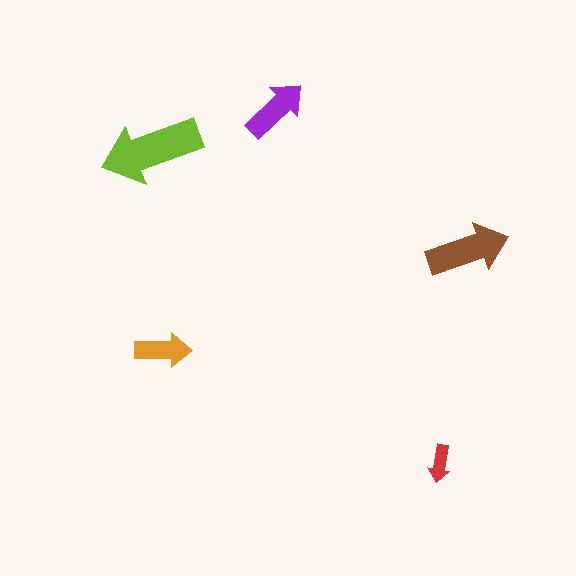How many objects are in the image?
There are 5 objects in the image.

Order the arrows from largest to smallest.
the lime one, the brown one, the purple one, the orange one, the red one.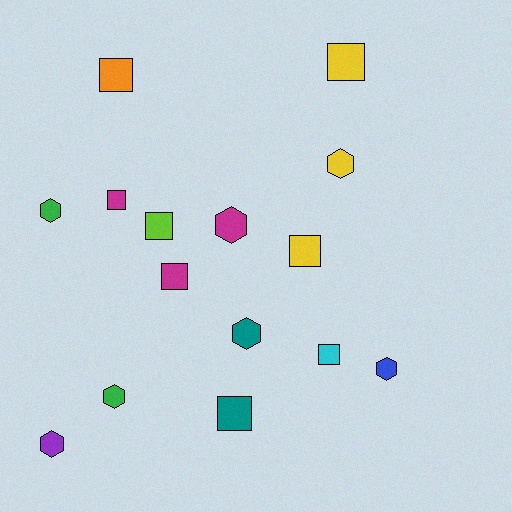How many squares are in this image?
There are 8 squares.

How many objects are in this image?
There are 15 objects.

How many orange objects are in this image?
There is 1 orange object.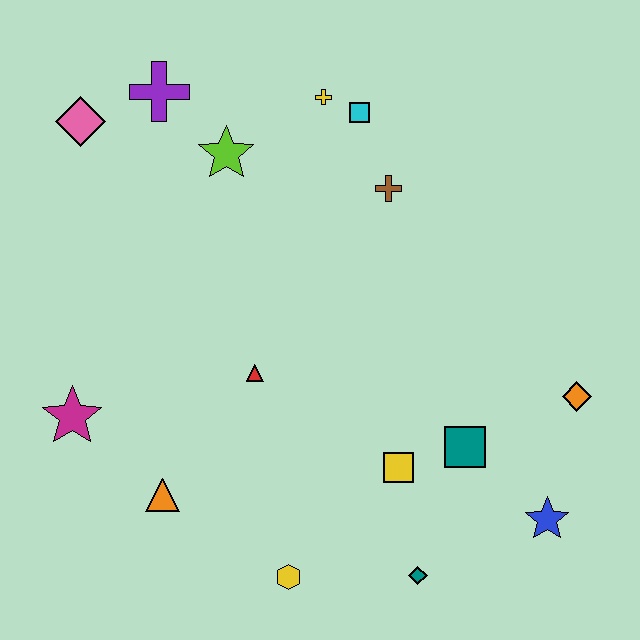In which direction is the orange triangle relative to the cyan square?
The orange triangle is below the cyan square.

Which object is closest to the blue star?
The teal square is closest to the blue star.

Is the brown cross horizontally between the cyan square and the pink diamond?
No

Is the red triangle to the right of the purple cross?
Yes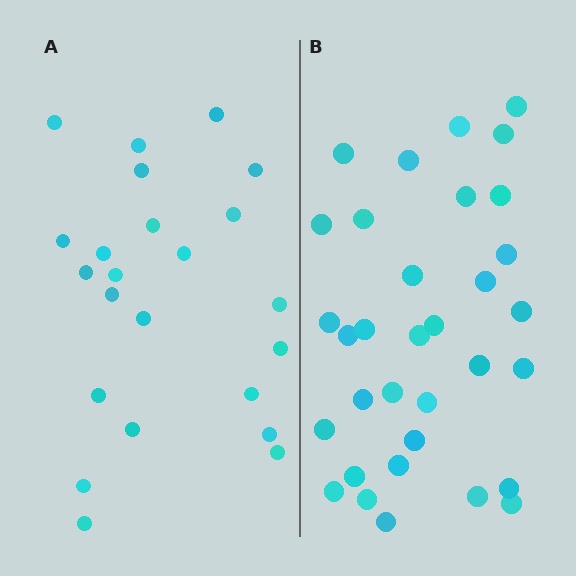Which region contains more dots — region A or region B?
Region B (the right region) has more dots.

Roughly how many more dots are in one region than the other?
Region B has roughly 10 or so more dots than region A.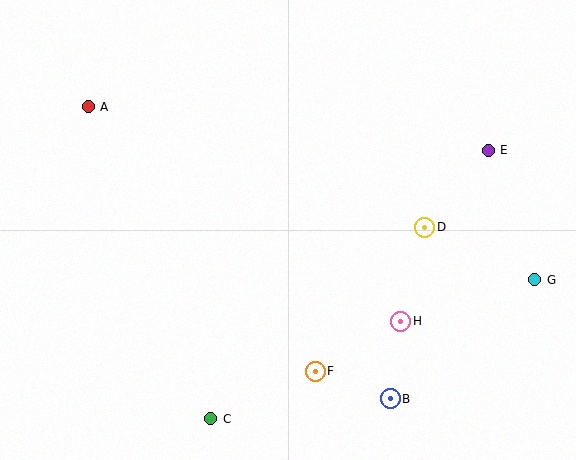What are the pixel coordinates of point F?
Point F is at (315, 371).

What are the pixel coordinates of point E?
Point E is at (488, 150).